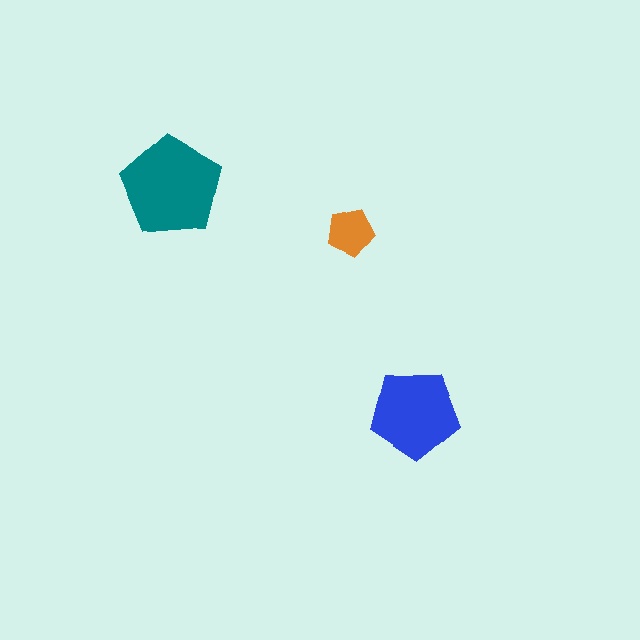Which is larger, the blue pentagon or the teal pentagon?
The teal one.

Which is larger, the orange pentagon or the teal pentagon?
The teal one.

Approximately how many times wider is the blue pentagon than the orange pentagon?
About 2 times wider.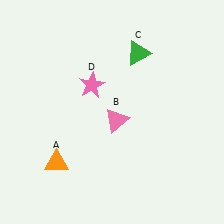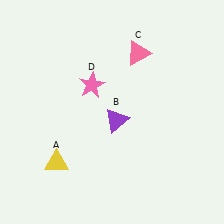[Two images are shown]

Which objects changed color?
A changed from orange to yellow. B changed from pink to purple. C changed from green to pink.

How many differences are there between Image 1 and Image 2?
There are 3 differences between the two images.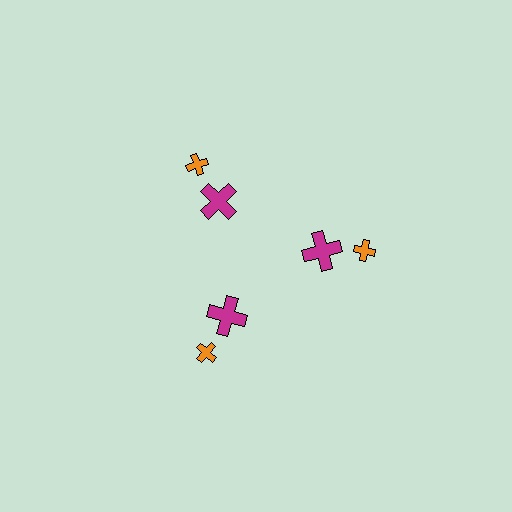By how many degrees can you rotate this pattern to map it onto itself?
The pattern maps onto itself every 120 degrees of rotation.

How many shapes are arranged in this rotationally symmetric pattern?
There are 6 shapes, arranged in 3 groups of 2.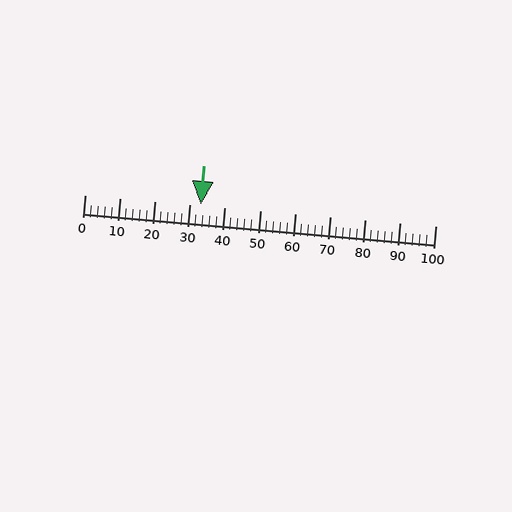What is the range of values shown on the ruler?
The ruler shows values from 0 to 100.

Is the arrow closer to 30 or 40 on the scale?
The arrow is closer to 30.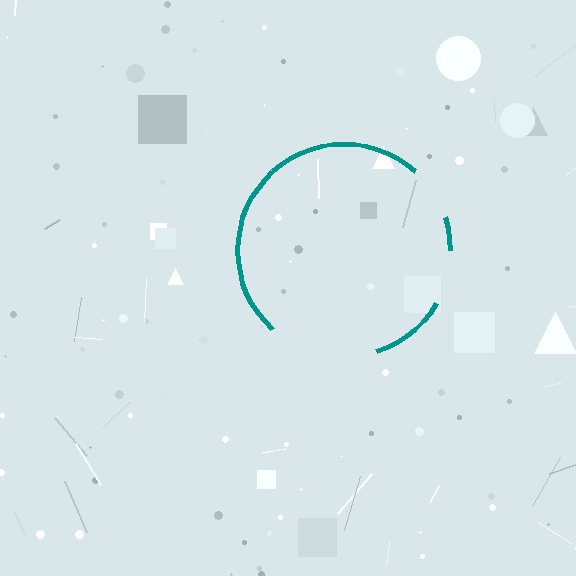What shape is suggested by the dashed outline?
The dashed outline suggests a circle.